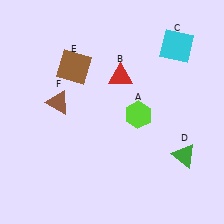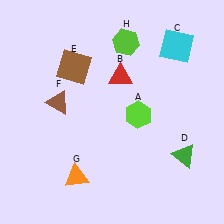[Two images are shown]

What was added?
An orange triangle (G), a lime hexagon (H) were added in Image 2.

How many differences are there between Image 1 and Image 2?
There are 2 differences between the two images.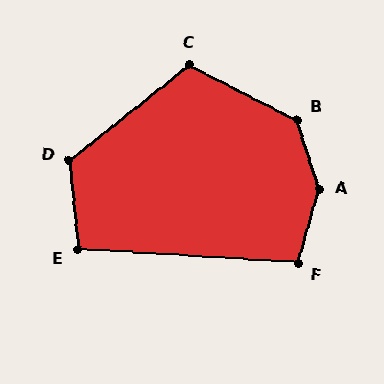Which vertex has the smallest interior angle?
E, at approximately 100 degrees.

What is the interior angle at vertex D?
Approximately 122 degrees (obtuse).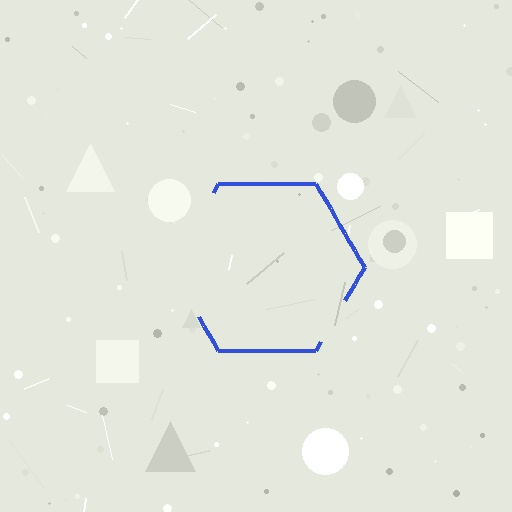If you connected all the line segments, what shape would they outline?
They would outline a hexagon.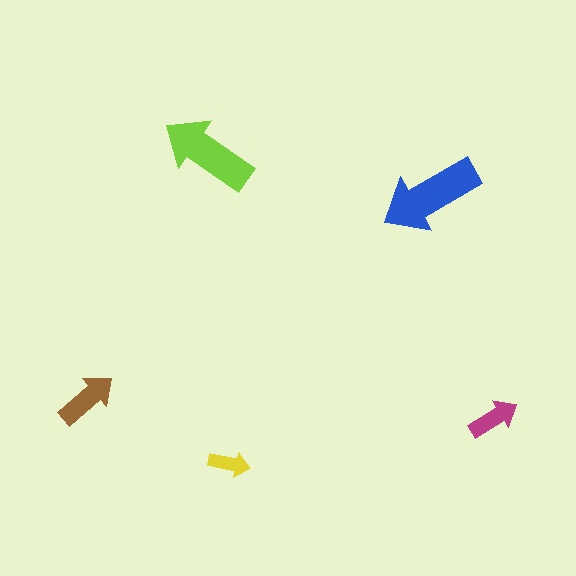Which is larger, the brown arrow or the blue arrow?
The blue one.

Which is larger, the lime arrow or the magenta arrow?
The lime one.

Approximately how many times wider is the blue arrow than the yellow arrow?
About 2.5 times wider.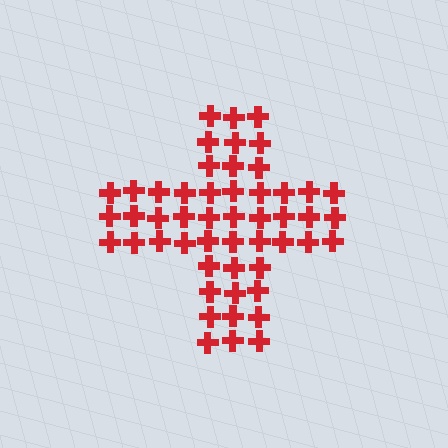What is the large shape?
The large shape is a cross.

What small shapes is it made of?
It is made of small crosses.